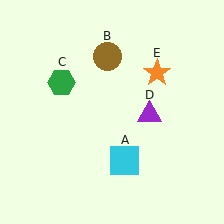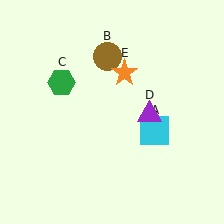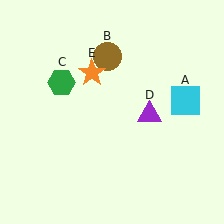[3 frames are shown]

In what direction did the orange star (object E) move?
The orange star (object E) moved left.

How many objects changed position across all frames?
2 objects changed position: cyan square (object A), orange star (object E).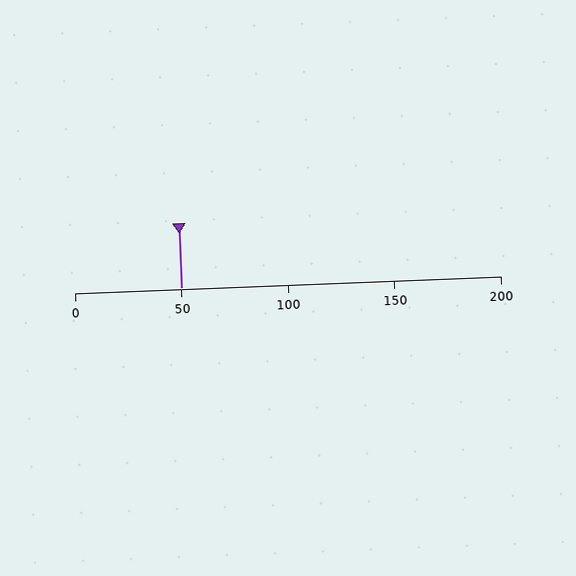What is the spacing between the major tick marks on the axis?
The major ticks are spaced 50 apart.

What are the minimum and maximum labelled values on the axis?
The axis runs from 0 to 200.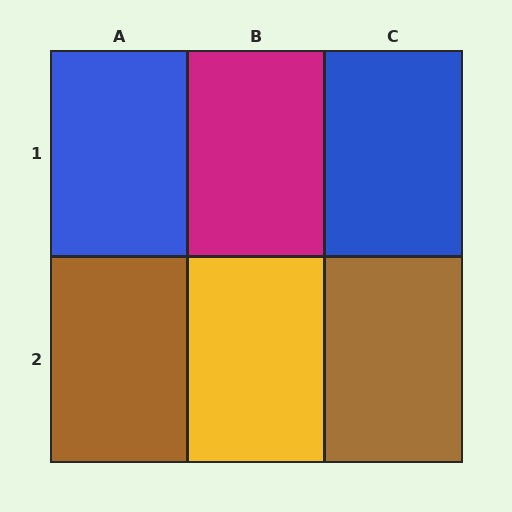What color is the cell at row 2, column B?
Yellow.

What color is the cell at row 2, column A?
Brown.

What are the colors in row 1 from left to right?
Blue, magenta, blue.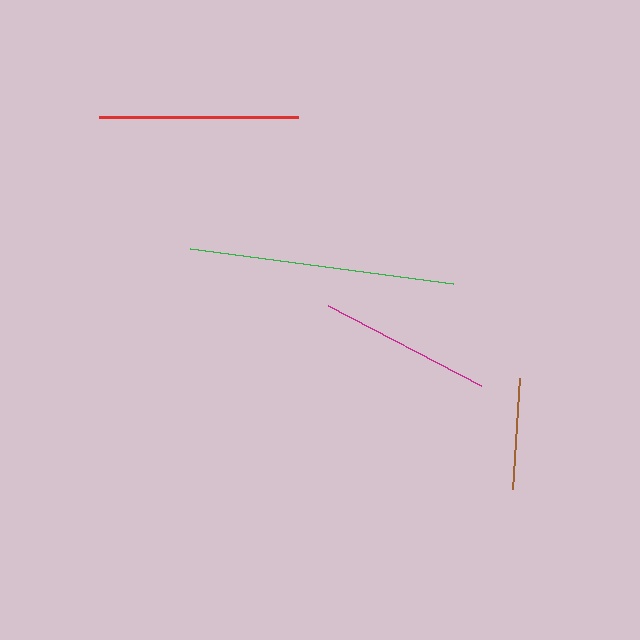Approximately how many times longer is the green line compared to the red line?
The green line is approximately 1.3 times the length of the red line.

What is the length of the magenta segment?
The magenta segment is approximately 172 pixels long.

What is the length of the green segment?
The green segment is approximately 265 pixels long.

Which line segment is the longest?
The green line is the longest at approximately 265 pixels.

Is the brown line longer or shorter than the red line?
The red line is longer than the brown line.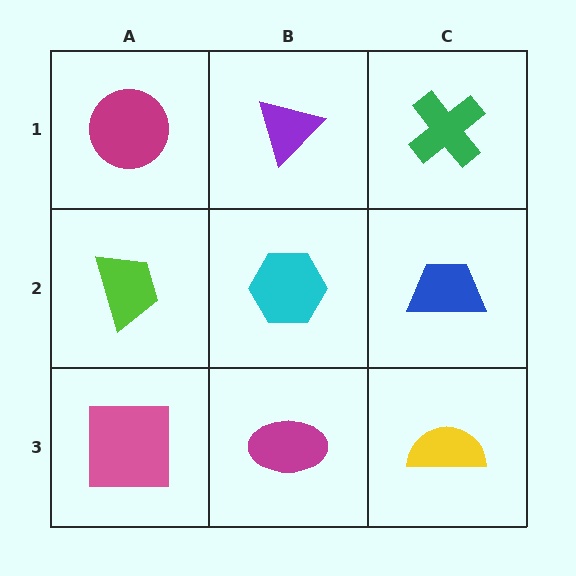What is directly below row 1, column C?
A blue trapezoid.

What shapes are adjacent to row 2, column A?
A magenta circle (row 1, column A), a pink square (row 3, column A), a cyan hexagon (row 2, column B).